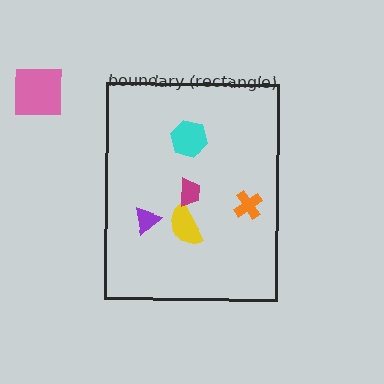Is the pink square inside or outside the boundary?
Outside.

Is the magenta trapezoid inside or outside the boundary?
Inside.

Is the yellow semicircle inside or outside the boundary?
Inside.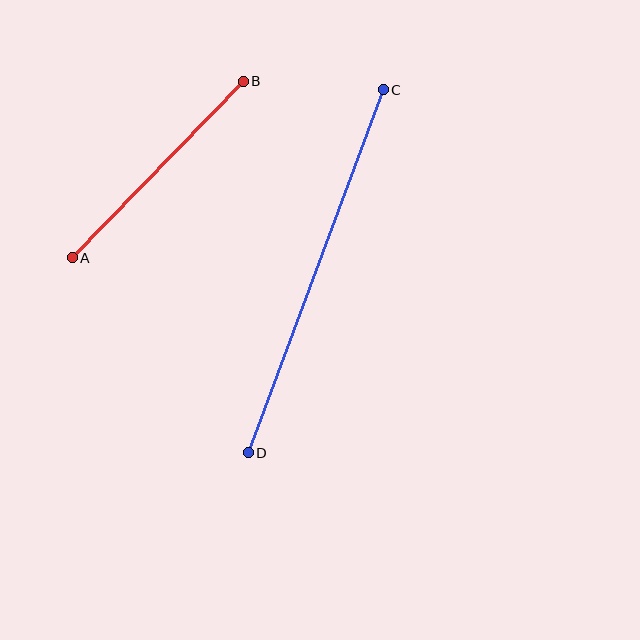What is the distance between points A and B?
The distance is approximately 245 pixels.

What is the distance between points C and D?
The distance is approximately 387 pixels.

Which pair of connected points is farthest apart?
Points C and D are farthest apart.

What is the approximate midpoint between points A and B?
The midpoint is at approximately (158, 170) pixels.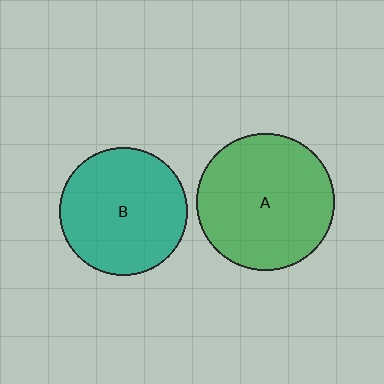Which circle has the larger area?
Circle A (green).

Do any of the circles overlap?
No, none of the circles overlap.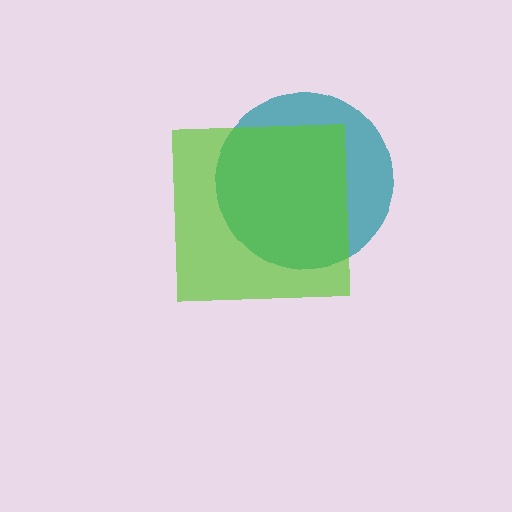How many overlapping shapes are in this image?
There are 2 overlapping shapes in the image.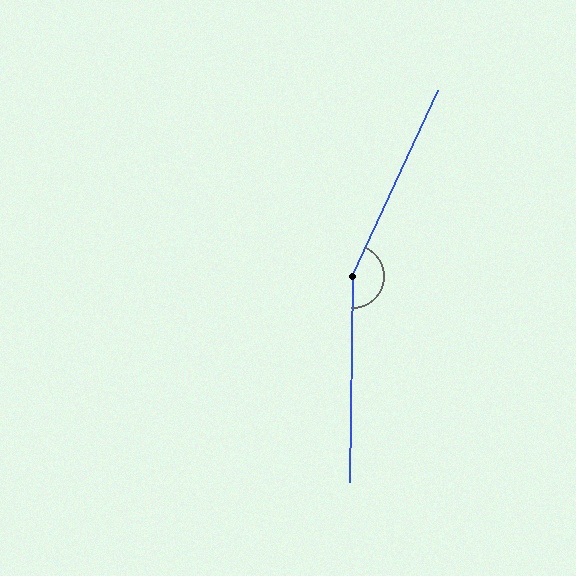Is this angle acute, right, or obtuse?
It is obtuse.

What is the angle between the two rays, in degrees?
Approximately 156 degrees.